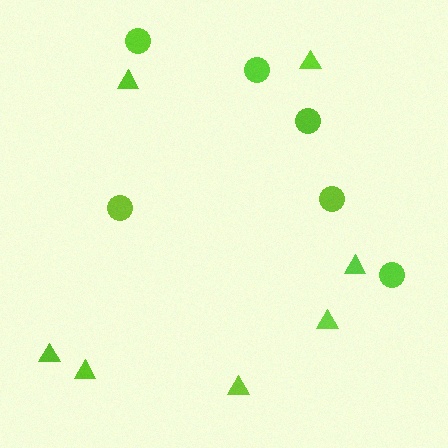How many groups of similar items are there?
There are 2 groups: one group of triangles (7) and one group of circles (6).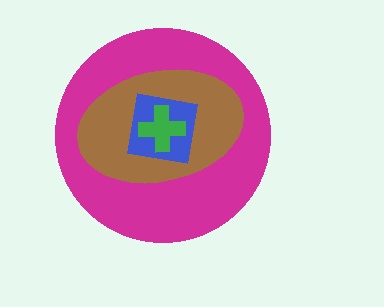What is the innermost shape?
The green cross.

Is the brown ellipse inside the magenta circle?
Yes.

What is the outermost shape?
The magenta circle.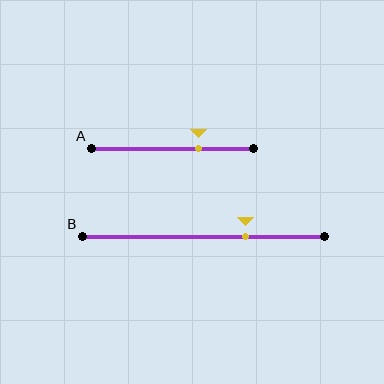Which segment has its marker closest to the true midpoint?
Segment A has its marker closest to the true midpoint.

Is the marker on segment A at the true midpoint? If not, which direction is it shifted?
No, the marker on segment A is shifted to the right by about 16% of the segment length.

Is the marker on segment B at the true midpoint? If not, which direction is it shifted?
No, the marker on segment B is shifted to the right by about 18% of the segment length.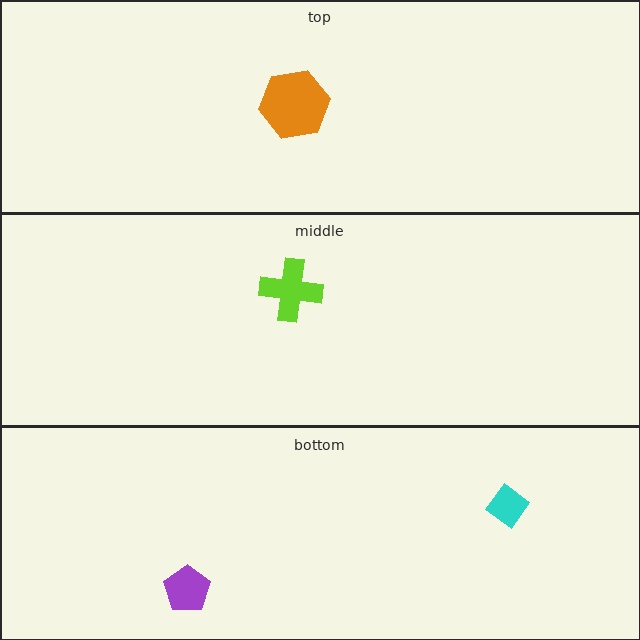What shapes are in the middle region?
The lime cross.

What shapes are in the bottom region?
The purple pentagon, the cyan diamond.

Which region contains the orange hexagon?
The top region.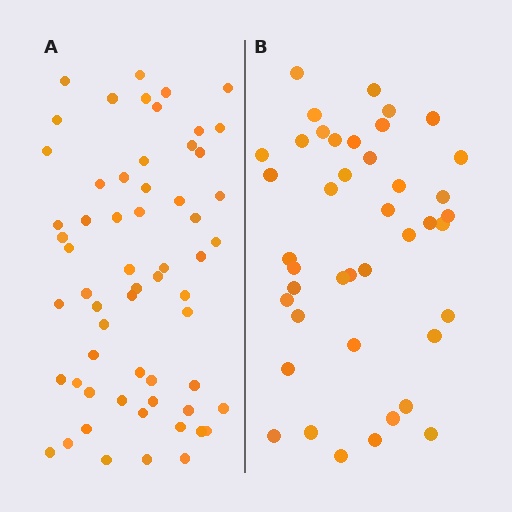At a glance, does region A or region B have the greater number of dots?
Region A (the left region) has more dots.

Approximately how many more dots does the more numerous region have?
Region A has approximately 20 more dots than region B.